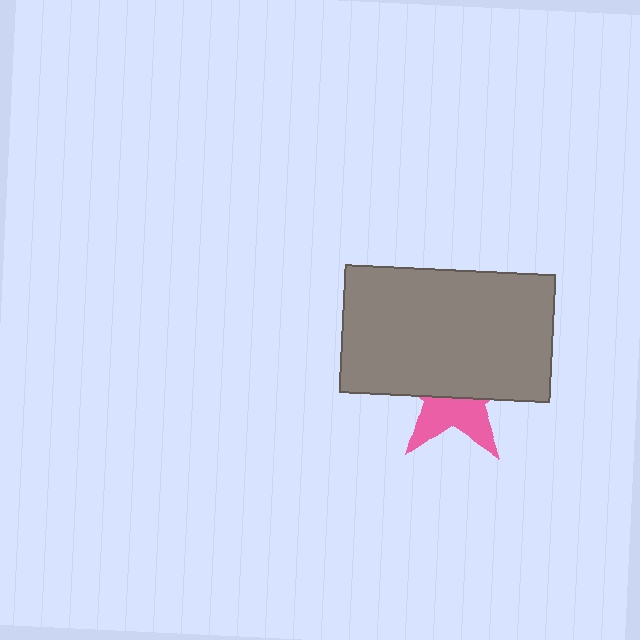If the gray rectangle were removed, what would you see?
You would see the complete pink star.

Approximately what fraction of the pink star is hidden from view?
Roughly 59% of the pink star is hidden behind the gray rectangle.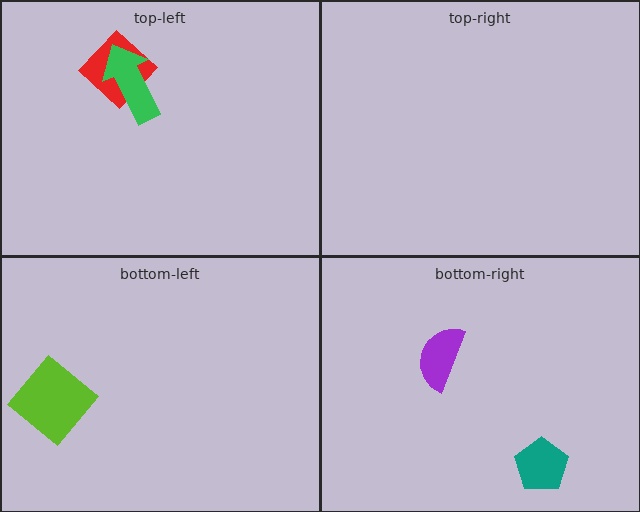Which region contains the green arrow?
The top-left region.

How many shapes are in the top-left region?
2.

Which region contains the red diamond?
The top-left region.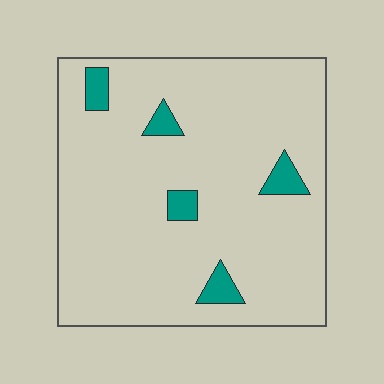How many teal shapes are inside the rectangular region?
5.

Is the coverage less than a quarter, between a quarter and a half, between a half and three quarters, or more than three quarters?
Less than a quarter.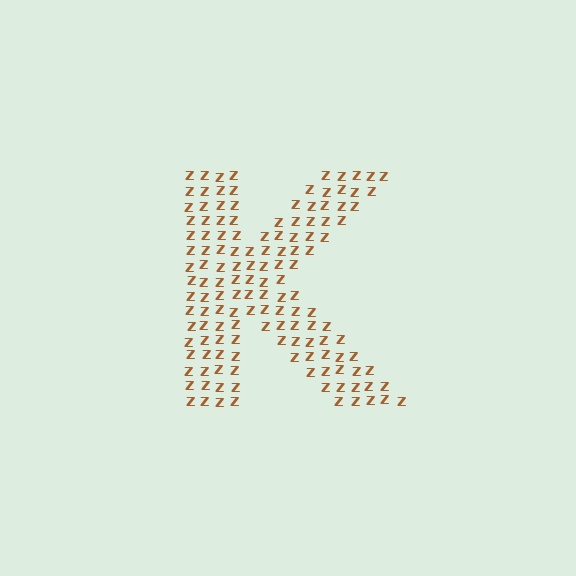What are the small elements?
The small elements are letter Z's.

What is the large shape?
The large shape is the letter K.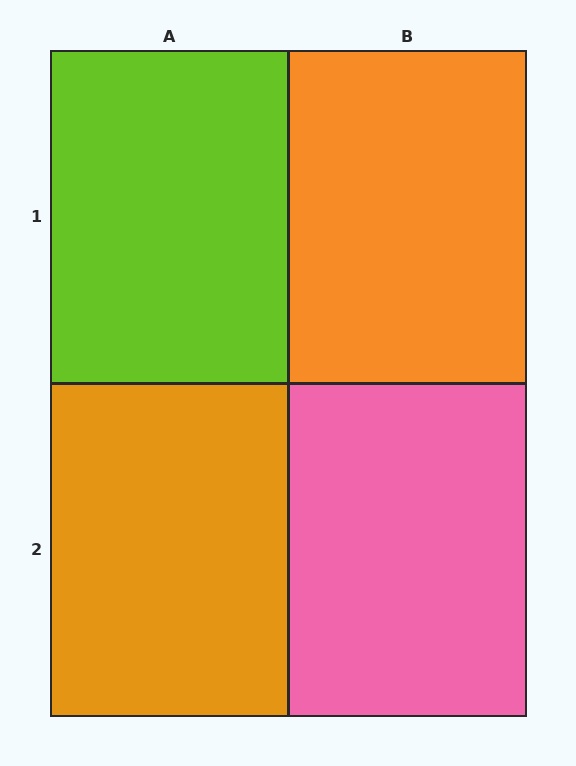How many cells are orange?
2 cells are orange.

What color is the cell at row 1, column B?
Orange.